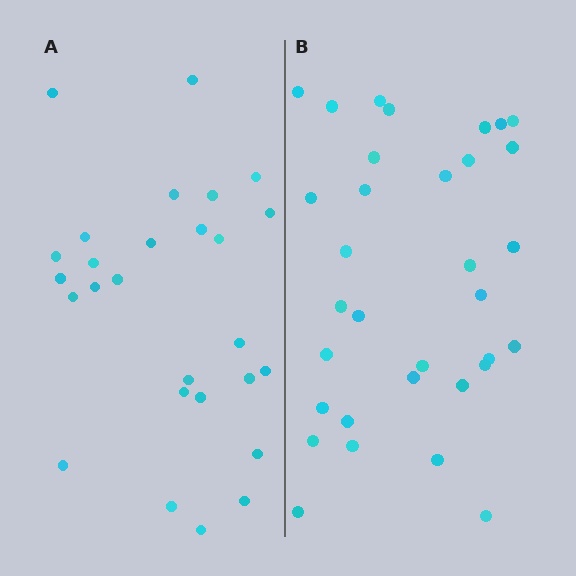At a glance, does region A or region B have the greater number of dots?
Region B (the right region) has more dots.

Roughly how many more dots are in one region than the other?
Region B has about 6 more dots than region A.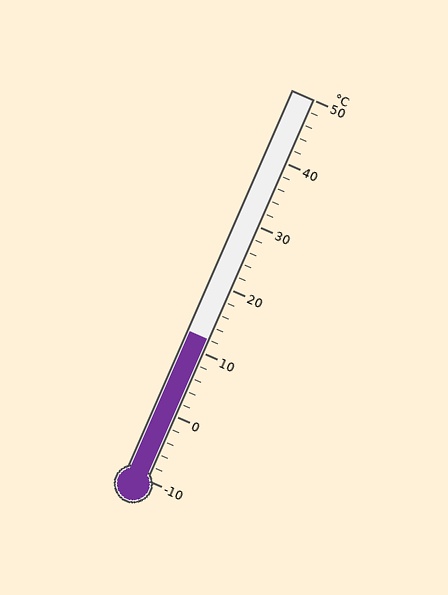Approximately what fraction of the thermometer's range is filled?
The thermometer is filled to approximately 35% of its range.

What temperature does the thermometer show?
The thermometer shows approximately 12°C.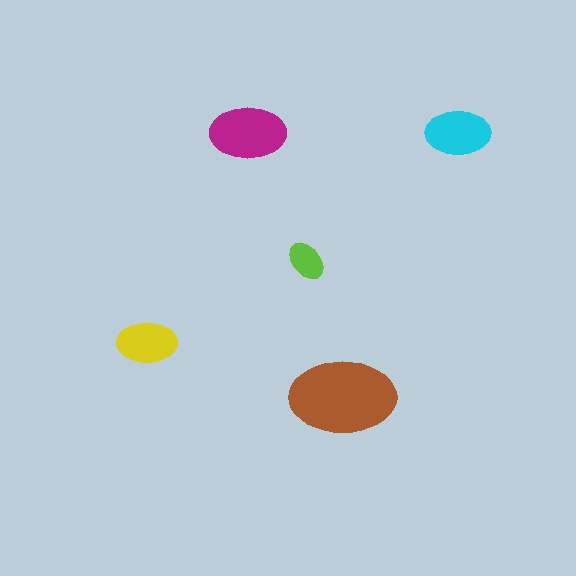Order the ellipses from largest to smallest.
the brown one, the magenta one, the cyan one, the yellow one, the lime one.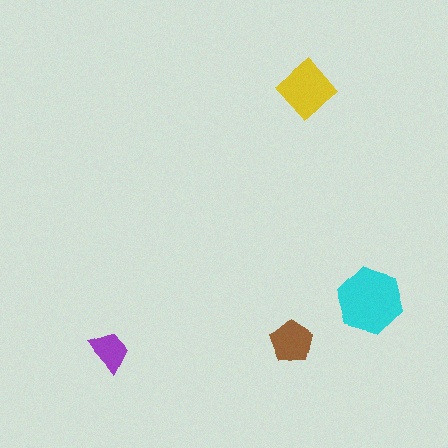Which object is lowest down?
The purple trapezoid is bottommost.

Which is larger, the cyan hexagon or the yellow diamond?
The cyan hexagon.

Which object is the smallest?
The purple trapezoid.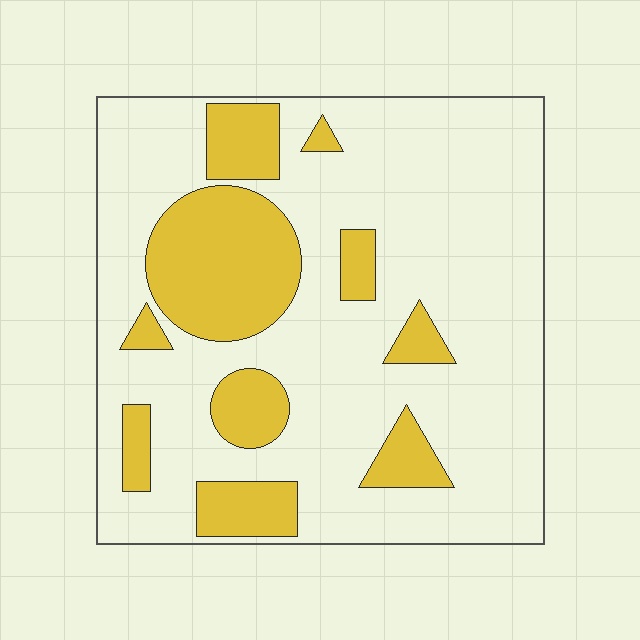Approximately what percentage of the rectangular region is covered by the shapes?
Approximately 25%.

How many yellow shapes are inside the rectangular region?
10.